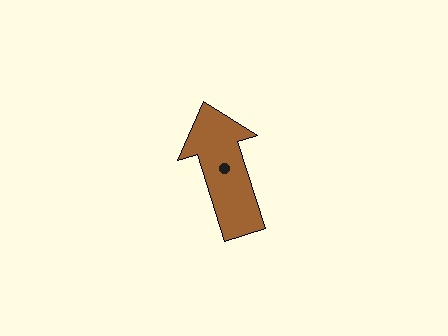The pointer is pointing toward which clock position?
Roughly 11 o'clock.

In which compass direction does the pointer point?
North.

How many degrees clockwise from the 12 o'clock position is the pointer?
Approximately 343 degrees.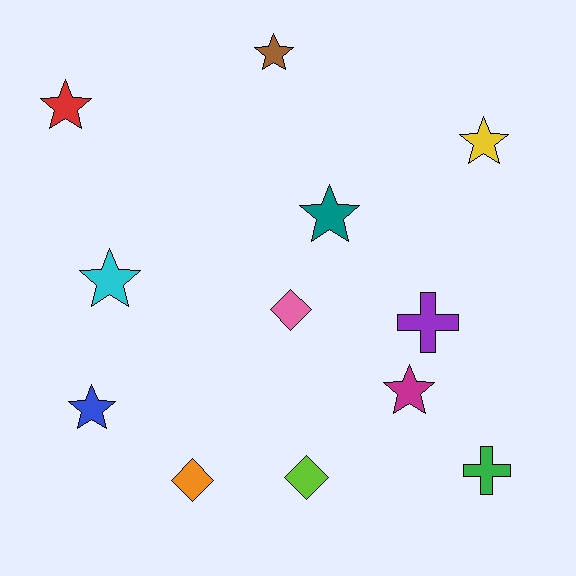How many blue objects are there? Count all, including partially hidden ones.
There is 1 blue object.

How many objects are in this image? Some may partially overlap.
There are 12 objects.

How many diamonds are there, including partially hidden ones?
There are 3 diamonds.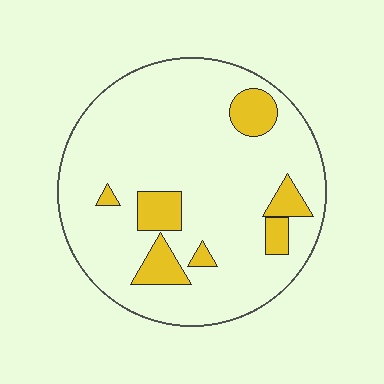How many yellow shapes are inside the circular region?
7.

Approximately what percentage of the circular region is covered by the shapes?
Approximately 15%.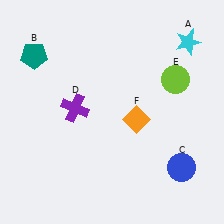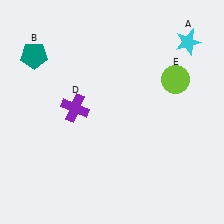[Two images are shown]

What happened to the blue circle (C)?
The blue circle (C) was removed in Image 2. It was in the bottom-right area of Image 1.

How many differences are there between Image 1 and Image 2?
There are 2 differences between the two images.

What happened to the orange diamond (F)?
The orange diamond (F) was removed in Image 2. It was in the bottom-right area of Image 1.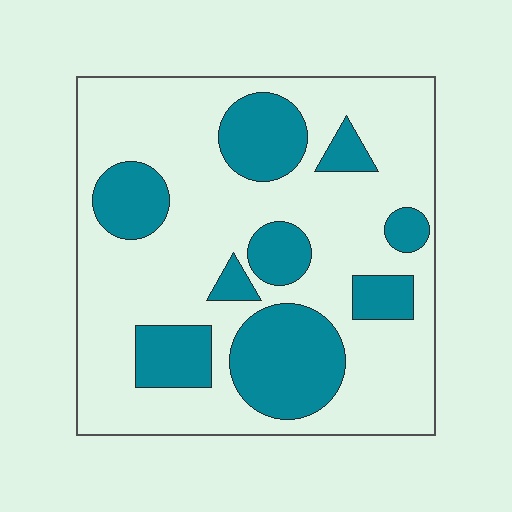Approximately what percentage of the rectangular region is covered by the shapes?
Approximately 30%.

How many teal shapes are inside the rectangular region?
9.